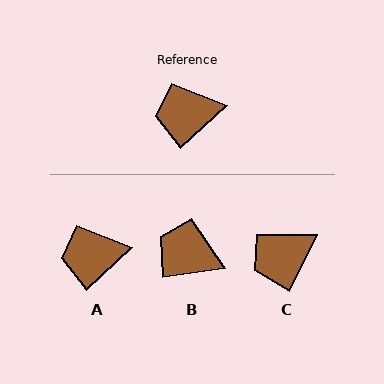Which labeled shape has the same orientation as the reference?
A.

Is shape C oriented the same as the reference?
No, it is off by about 21 degrees.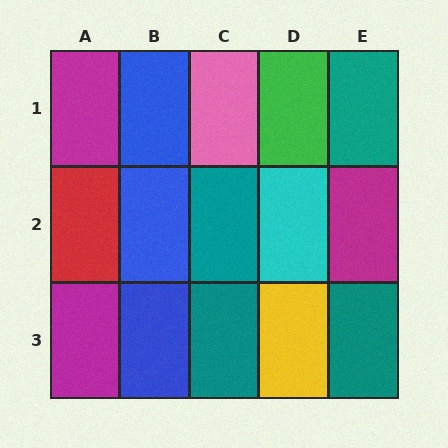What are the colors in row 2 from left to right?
Red, blue, teal, cyan, magenta.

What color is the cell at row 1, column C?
Pink.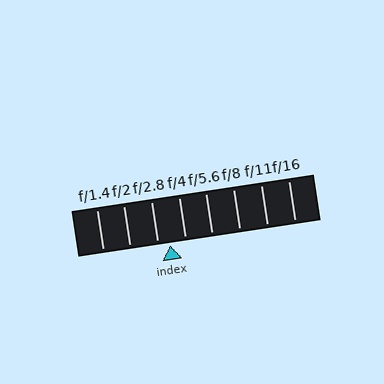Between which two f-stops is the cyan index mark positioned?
The index mark is between f/2.8 and f/4.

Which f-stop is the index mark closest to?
The index mark is closest to f/2.8.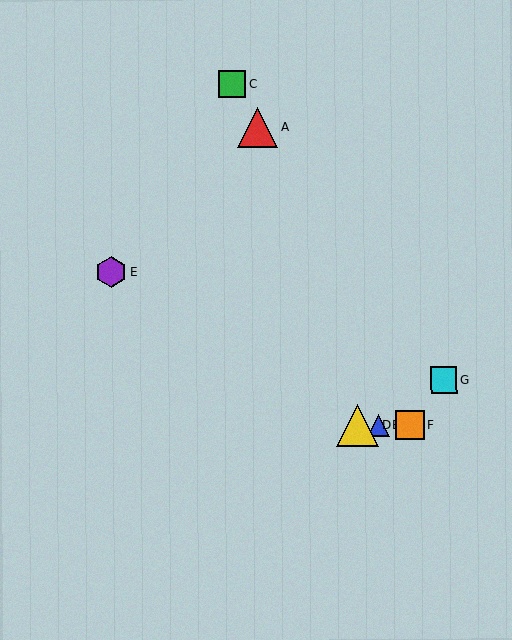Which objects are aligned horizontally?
Objects B, D, F are aligned horizontally.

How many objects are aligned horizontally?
3 objects (B, D, F) are aligned horizontally.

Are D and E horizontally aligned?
No, D is at y≈426 and E is at y≈272.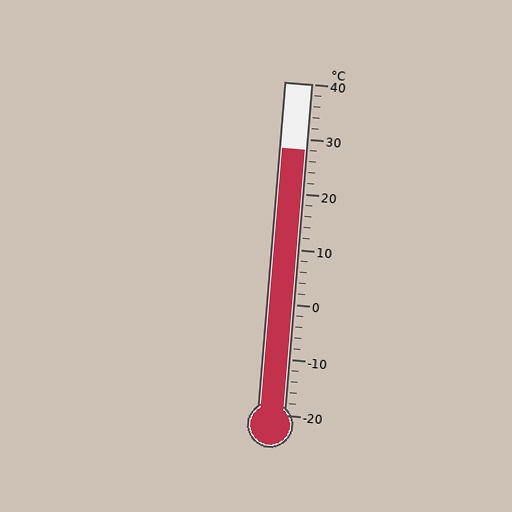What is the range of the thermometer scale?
The thermometer scale ranges from -20°C to 40°C.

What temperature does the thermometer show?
The thermometer shows approximately 28°C.